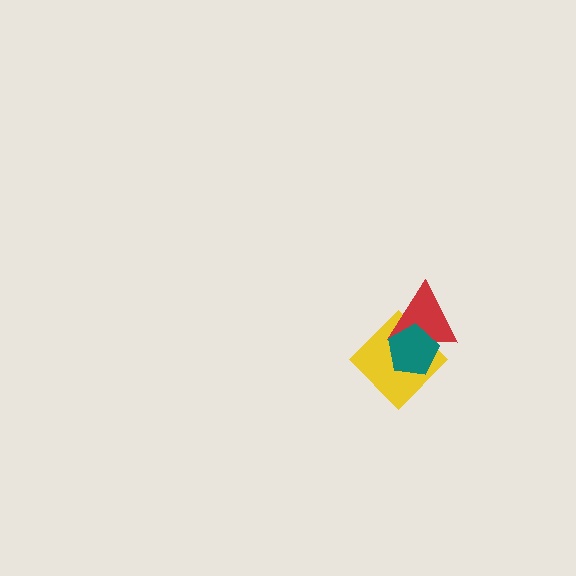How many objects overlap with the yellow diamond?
2 objects overlap with the yellow diamond.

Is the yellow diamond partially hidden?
Yes, it is partially covered by another shape.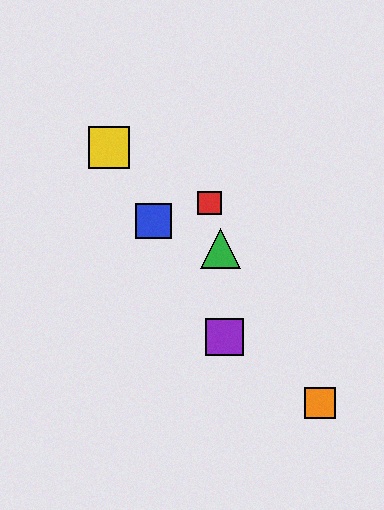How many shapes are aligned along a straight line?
3 shapes (the blue square, the yellow square, the purple square) are aligned along a straight line.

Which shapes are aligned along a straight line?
The blue square, the yellow square, the purple square are aligned along a straight line.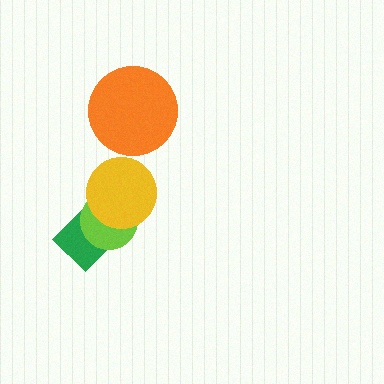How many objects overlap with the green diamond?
2 objects overlap with the green diamond.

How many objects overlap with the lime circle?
2 objects overlap with the lime circle.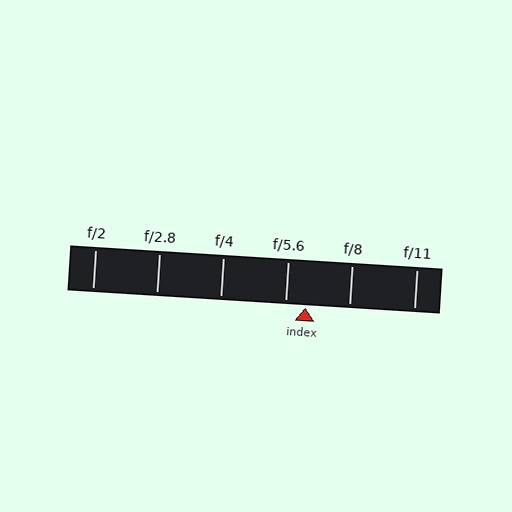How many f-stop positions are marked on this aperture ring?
There are 6 f-stop positions marked.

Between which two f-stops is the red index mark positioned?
The index mark is between f/5.6 and f/8.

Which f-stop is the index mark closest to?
The index mark is closest to f/5.6.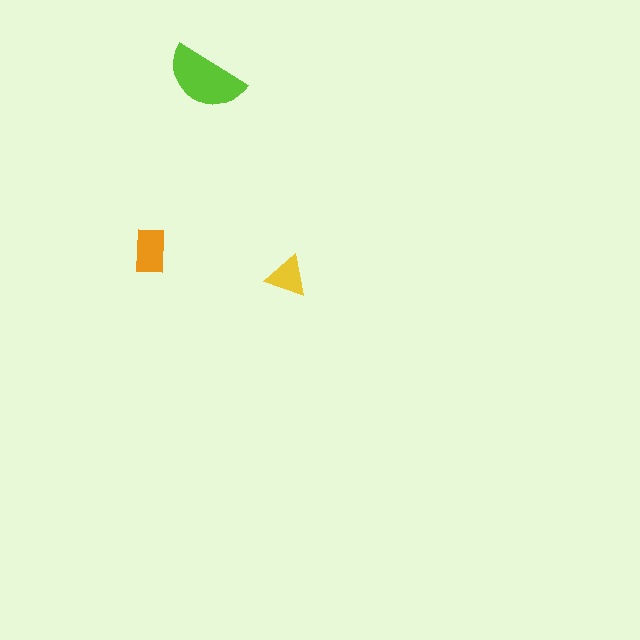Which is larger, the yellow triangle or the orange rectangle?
The orange rectangle.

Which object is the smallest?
The yellow triangle.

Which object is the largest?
The lime semicircle.